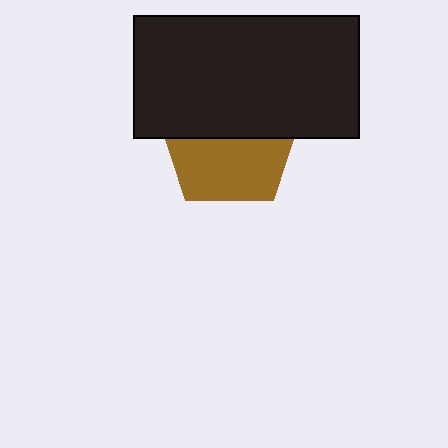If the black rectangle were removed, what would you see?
You would see the complete brown pentagon.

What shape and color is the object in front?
The object in front is a black rectangle.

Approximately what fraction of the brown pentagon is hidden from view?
Roughly 50% of the brown pentagon is hidden behind the black rectangle.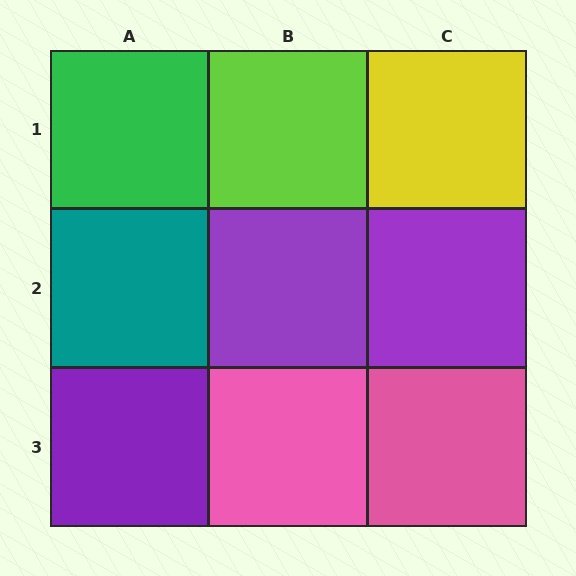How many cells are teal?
1 cell is teal.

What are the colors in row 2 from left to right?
Teal, purple, purple.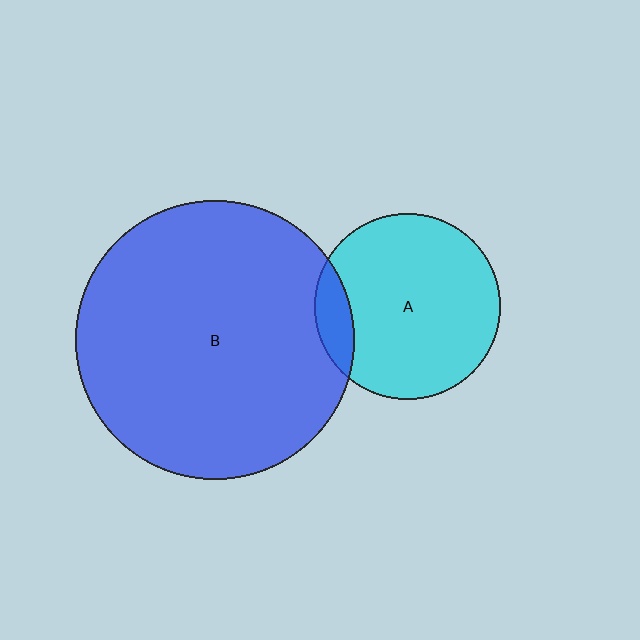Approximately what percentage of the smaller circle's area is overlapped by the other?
Approximately 10%.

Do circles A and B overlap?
Yes.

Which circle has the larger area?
Circle B (blue).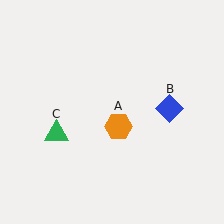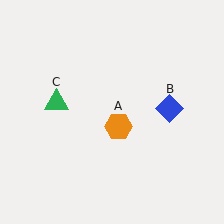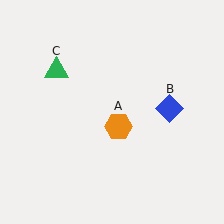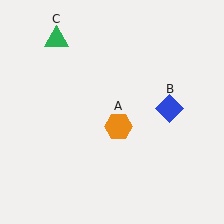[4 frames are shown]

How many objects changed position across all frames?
1 object changed position: green triangle (object C).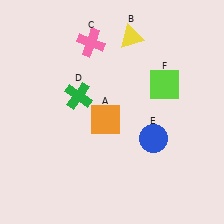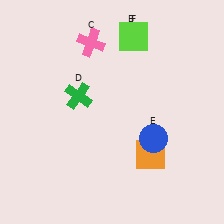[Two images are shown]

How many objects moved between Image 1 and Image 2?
2 objects moved between the two images.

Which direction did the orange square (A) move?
The orange square (A) moved right.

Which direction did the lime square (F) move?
The lime square (F) moved up.